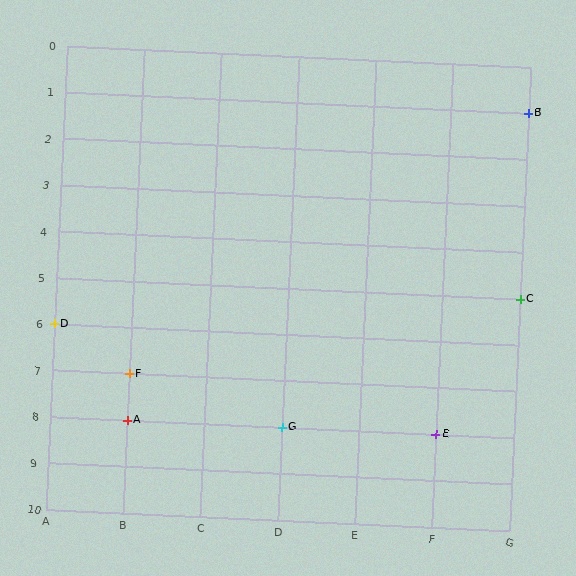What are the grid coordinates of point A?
Point A is at grid coordinates (B, 8).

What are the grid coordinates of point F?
Point F is at grid coordinates (B, 7).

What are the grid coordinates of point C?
Point C is at grid coordinates (G, 5).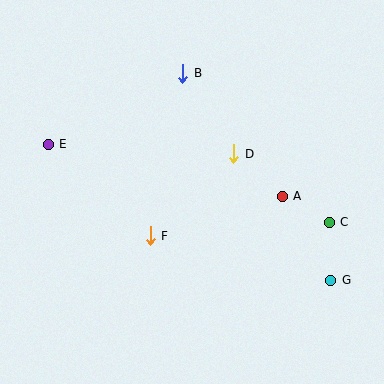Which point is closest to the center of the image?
Point D at (234, 154) is closest to the center.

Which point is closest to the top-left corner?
Point E is closest to the top-left corner.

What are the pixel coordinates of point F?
Point F is at (150, 236).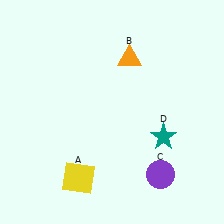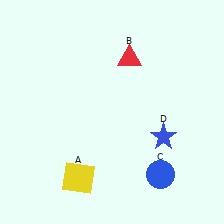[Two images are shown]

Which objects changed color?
B changed from orange to red. C changed from purple to blue. D changed from teal to blue.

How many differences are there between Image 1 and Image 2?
There are 3 differences between the two images.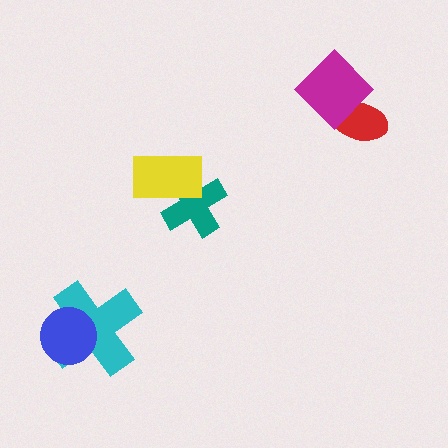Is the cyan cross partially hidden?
Yes, it is partially covered by another shape.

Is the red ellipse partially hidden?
Yes, it is partially covered by another shape.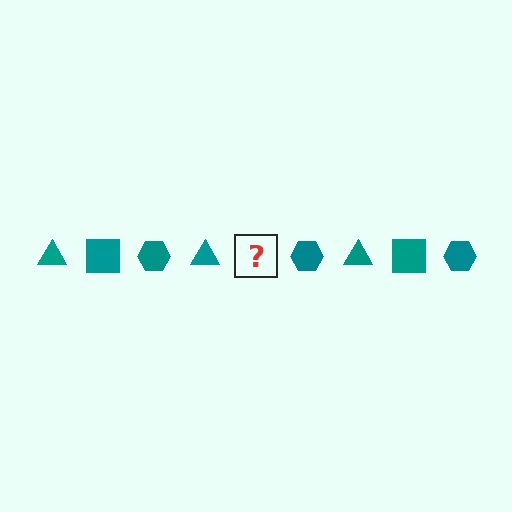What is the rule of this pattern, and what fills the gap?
The rule is that the pattern cycles through triangle, square, hexagon shapes in teal. The gap should be filled with a teal square.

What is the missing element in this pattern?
The missing element is a teal square.